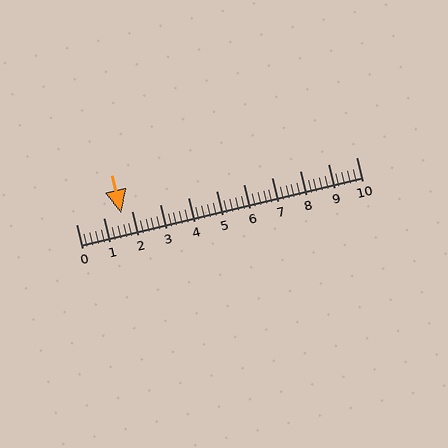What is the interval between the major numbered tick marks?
The major tick marks are spaced 1 units apart.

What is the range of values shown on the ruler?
The ruler shows values from 0 to 10.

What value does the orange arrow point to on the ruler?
The orange arrow points to approximately 1.6.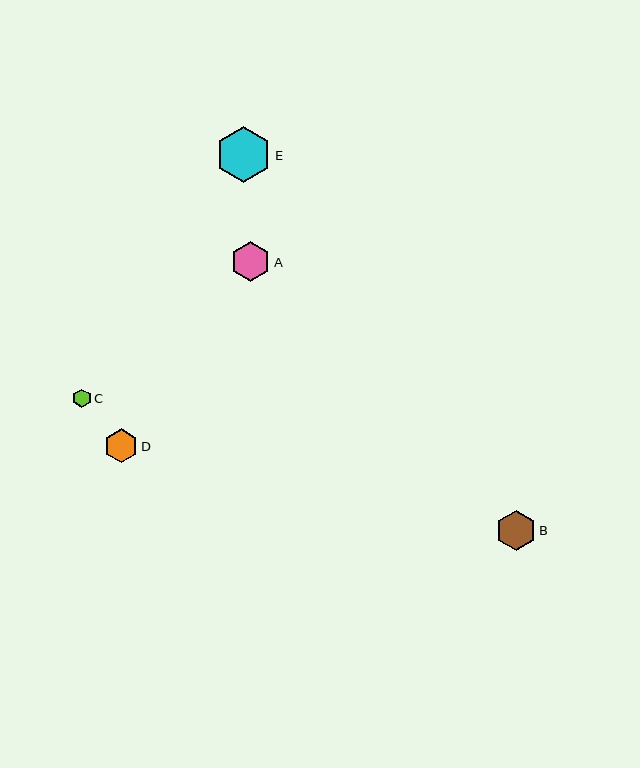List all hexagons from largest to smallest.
From largest to smallest: E, A, B, D, C.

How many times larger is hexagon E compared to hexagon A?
Hexagon E is approximately 1.4 times the size of hexagon A.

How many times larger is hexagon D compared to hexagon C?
Hexagon D is approximately 1.8 times the size of hexagon C.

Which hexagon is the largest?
Hexagon E is the largest with a size of approximately 56 pixels.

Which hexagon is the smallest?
Hexagon C is the smallest with a size of approximately 19 pixels.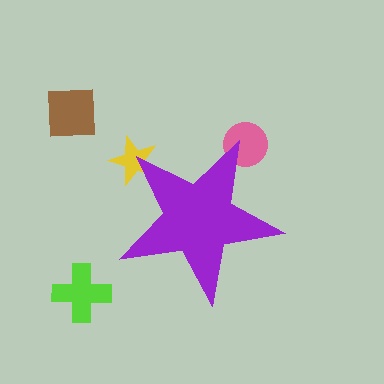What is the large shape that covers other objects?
A purple star.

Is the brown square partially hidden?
No, the brown square is fully visible.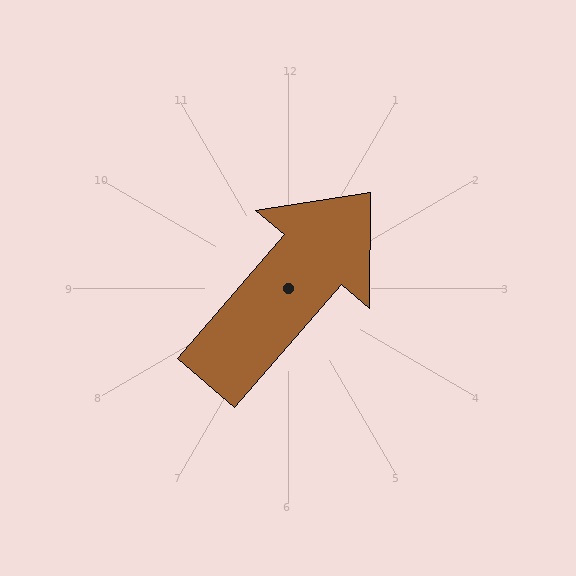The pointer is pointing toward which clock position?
Roughly 1 o'clock.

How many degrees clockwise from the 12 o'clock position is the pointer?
Approximately 41 degrees.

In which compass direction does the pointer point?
Northeast.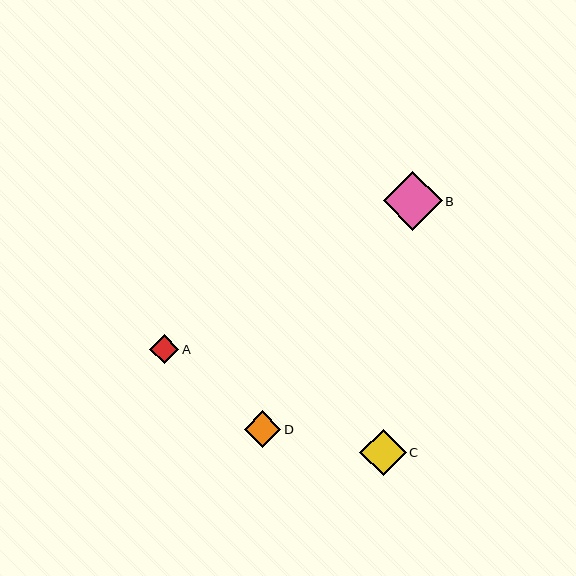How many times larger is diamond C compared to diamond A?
Diamond C is approximately 1.6 times the size of diamond A.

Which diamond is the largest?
Diamond B is the largest with a size of approximately 59 pixels.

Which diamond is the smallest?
Diamond A is the smallest with a size of approximately 30 pixels.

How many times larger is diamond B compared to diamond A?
Diamond B is approximately 2.0 times the size of diamond A.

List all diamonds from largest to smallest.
From largest to smallest: B, C, D, A.